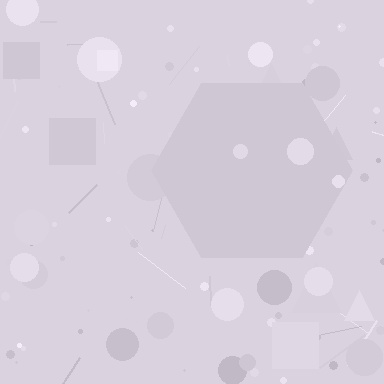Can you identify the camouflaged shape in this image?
The camouflaged shape is a hexagon.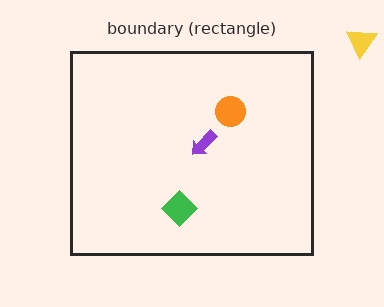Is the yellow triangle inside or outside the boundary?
Outside.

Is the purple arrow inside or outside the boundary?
Inside.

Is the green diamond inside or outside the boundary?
Inside.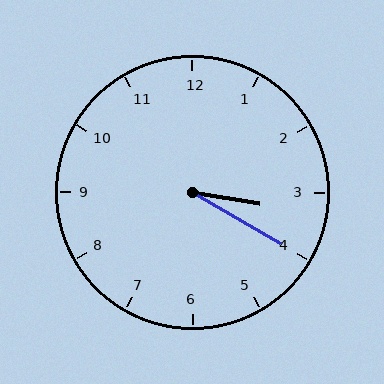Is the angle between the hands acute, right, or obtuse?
It is acute.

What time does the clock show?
3:20.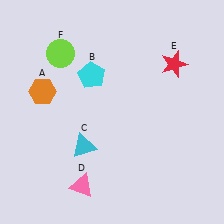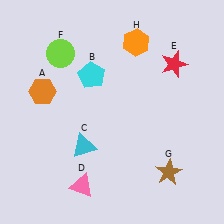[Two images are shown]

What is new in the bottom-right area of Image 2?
A brown star (G) was added in the bottom-right area of Image 2.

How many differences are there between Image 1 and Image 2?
There are 2 differences between the two images.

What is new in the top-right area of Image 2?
An orange hexagon (H) was added in the top-right area of Image 2.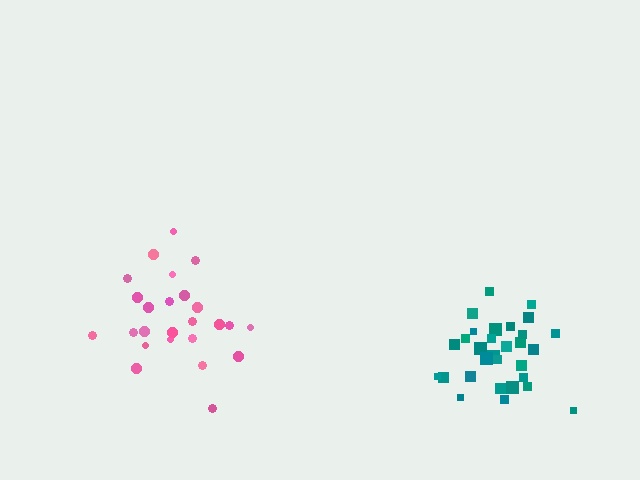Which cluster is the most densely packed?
Teal.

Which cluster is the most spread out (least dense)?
Pink.